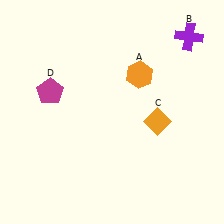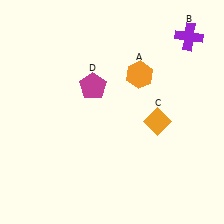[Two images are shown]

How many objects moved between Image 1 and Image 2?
1 object moved between the two images.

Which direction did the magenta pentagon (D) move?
The magenta pentagon (D) moved right.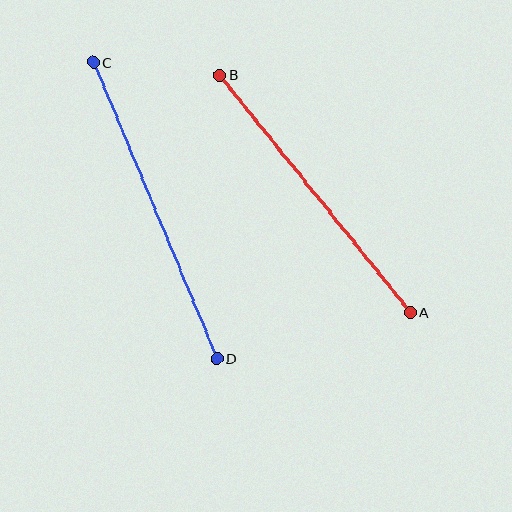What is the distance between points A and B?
The distance is approximately 304 pixels.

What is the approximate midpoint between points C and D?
The midpoint is at approximately (155, 211) pixels.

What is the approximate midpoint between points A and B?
The midpoint is at approximately (315, 194) pixels.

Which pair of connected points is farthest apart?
Points C and D are farthest apart.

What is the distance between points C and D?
The distance is approximately 321 pixels.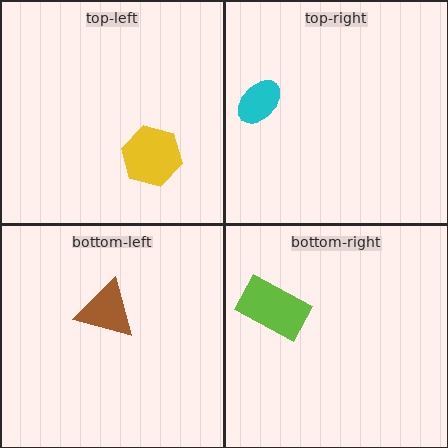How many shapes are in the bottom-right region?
1.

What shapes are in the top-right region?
The cyan ellipse.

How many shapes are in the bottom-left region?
1.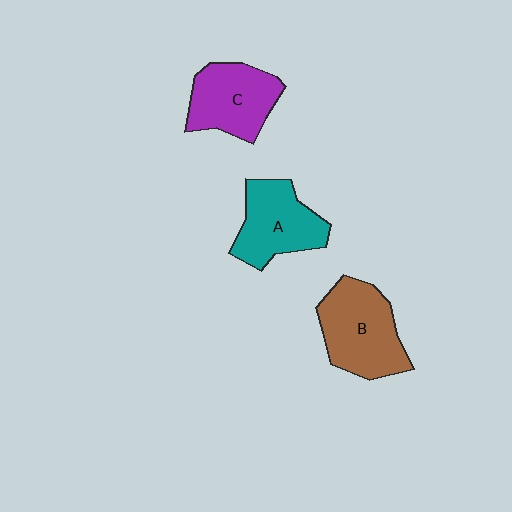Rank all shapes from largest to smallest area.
From largest to smallest: B (brown), A (teal), C (purple).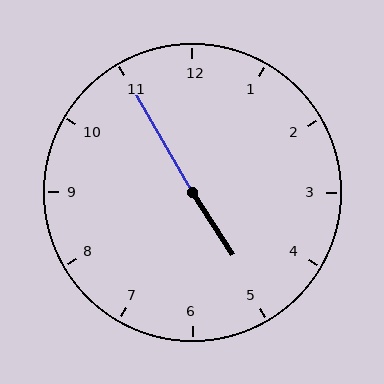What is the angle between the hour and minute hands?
Approximately 178 degrees.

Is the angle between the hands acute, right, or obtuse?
It is obtuse.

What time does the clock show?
4:55.